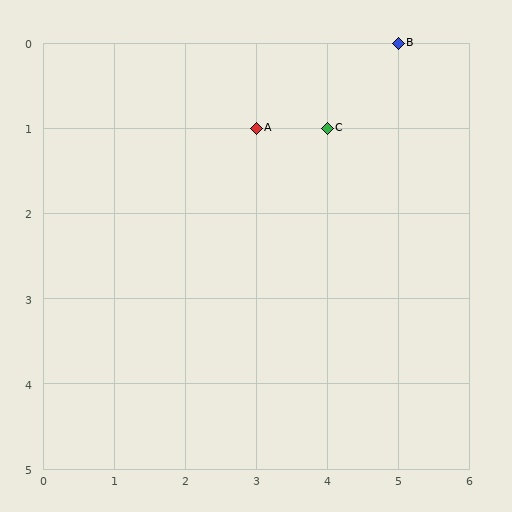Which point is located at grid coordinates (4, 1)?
Point C is at (4, 1).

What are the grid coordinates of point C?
Point C is at grid coordinates (4, 1).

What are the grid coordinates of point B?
Point B is at grid coordinates (5, 0).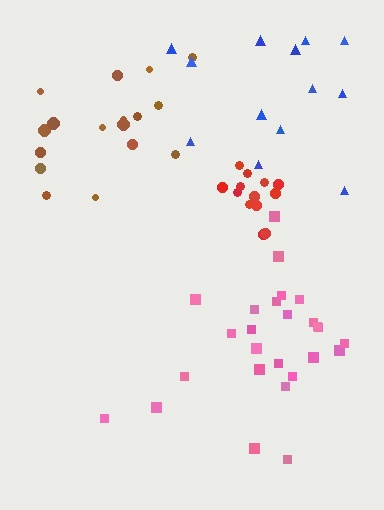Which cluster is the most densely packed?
Red.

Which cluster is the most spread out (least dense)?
Blue.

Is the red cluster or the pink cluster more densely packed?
Red.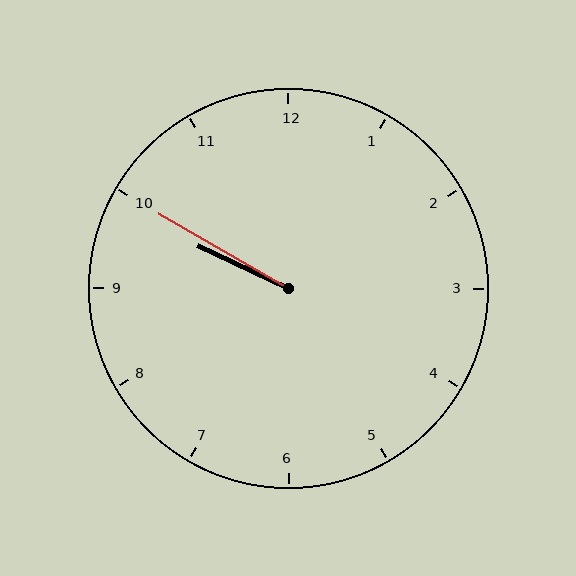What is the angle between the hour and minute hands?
Approximately 5 degrees.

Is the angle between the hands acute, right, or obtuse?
It is acute.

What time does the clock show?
9:50.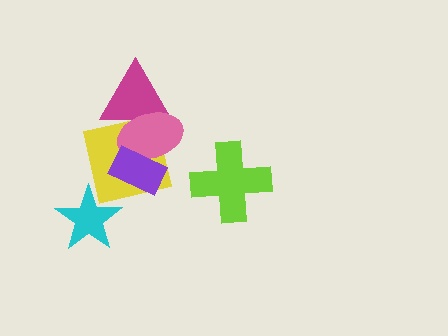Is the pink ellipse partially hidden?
Yes, it is partially covered by another shape.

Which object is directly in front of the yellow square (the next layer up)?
The pink ellipse is directly in front of the yellow square.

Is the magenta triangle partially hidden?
Yes, it is partially covered by another shape.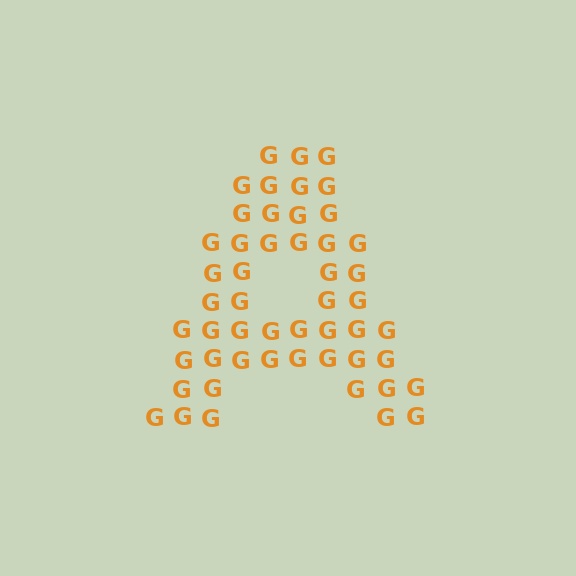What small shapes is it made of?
It is made of small letter G's.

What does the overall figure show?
The overall figure shows the letter A.